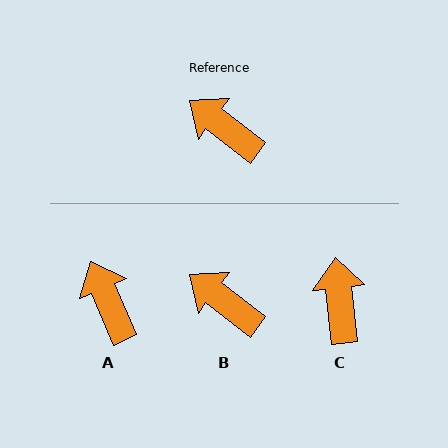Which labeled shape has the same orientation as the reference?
B.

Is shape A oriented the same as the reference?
No, it is off by about 29 degrees.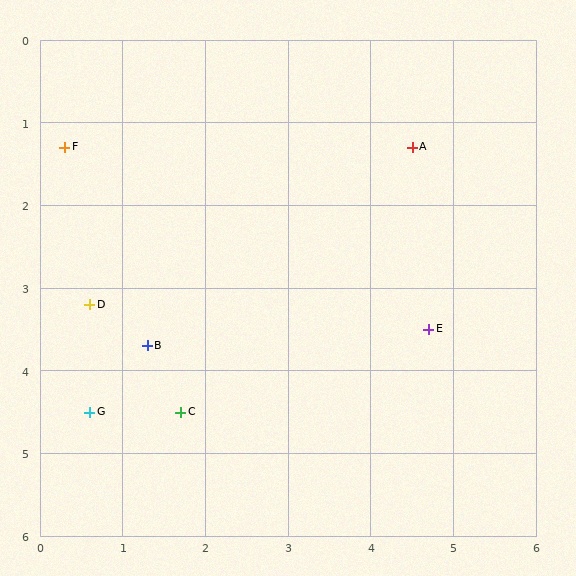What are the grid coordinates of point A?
Point A is at approximately (4.5, 1.3).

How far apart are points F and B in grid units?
Points F and B are about 2.6 grid units apart.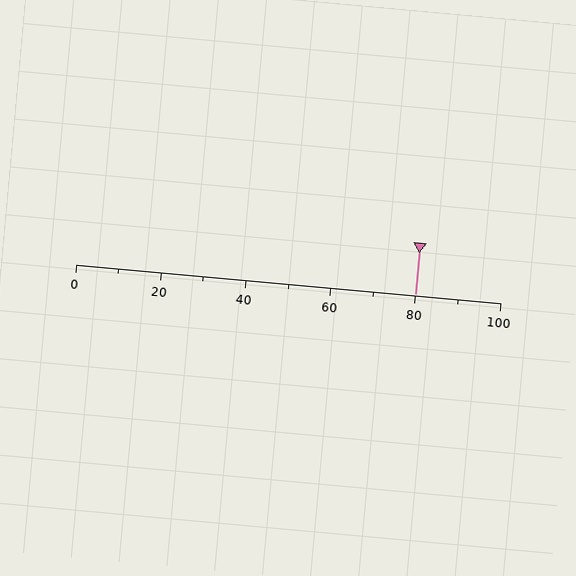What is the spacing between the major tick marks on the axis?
The major ticks are spaced 20 apart.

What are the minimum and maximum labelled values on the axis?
The axis runs from 0 to 100.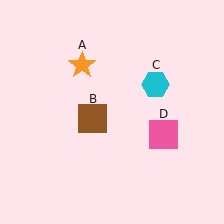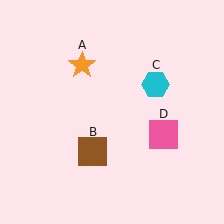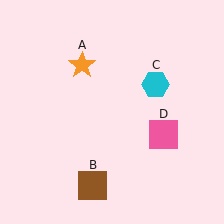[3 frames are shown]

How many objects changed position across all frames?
1 object changed position: brown square (object B).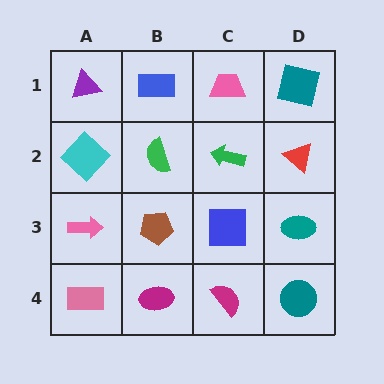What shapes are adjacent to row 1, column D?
A red triangle (row 2, column D), a pink trapezoid (row 1, column C).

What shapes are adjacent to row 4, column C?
A blue square (row 3, column C), a magenta ellipse (row 4, column B), a teal circle (row 4, column D).